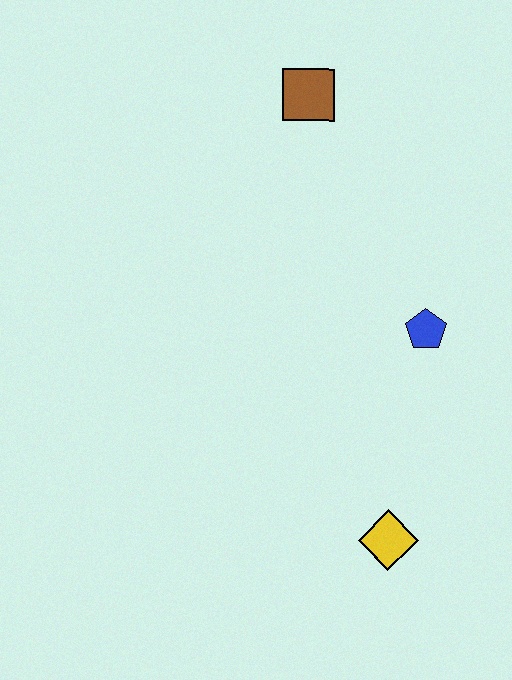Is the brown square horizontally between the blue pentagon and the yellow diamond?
No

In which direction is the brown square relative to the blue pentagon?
The brown square is above the blue pentagon.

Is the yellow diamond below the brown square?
Yes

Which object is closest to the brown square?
The blue pentagon is closest to the brown square.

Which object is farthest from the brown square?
The yellow diamond is farthest from the brown square.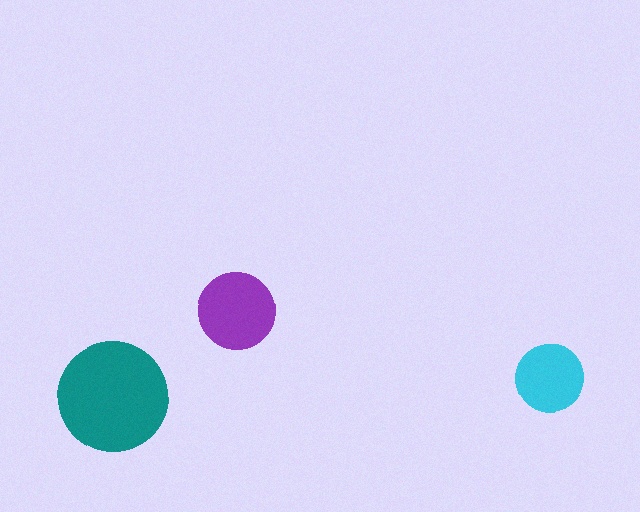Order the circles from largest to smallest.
the teal one, the purple one, the cyan one.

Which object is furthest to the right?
The cyan circle is rightmost.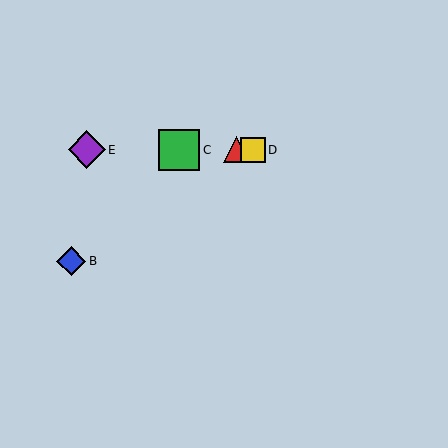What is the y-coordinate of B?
Object B is at y≈261.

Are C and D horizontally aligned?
Yes, both are at y≈150.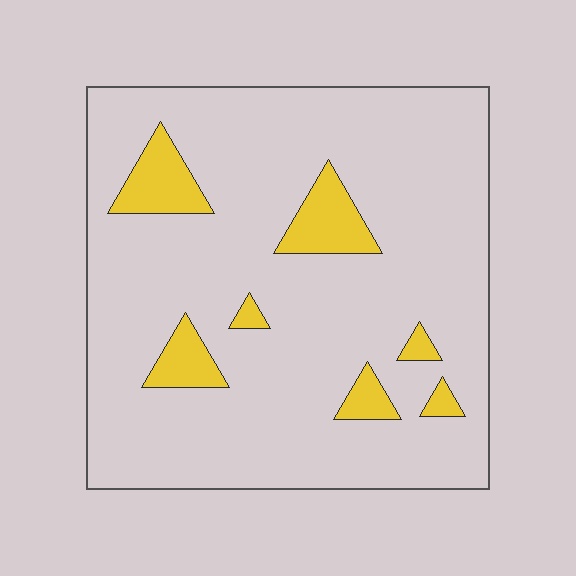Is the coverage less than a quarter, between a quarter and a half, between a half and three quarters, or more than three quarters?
Less than a quarter.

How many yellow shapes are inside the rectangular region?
7.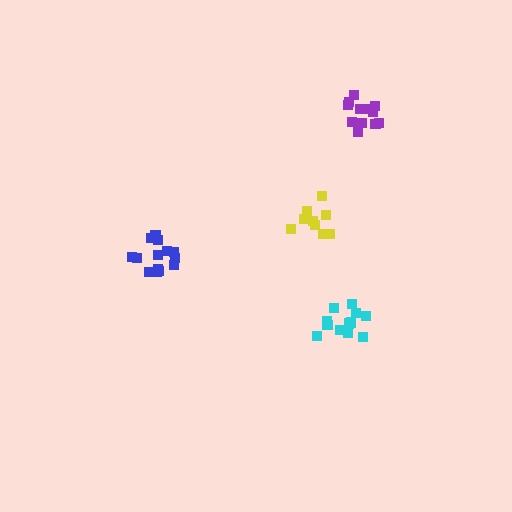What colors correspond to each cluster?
The clusters are colored: blue, yellow, purple, cyan.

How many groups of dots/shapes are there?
There are 4 groups.